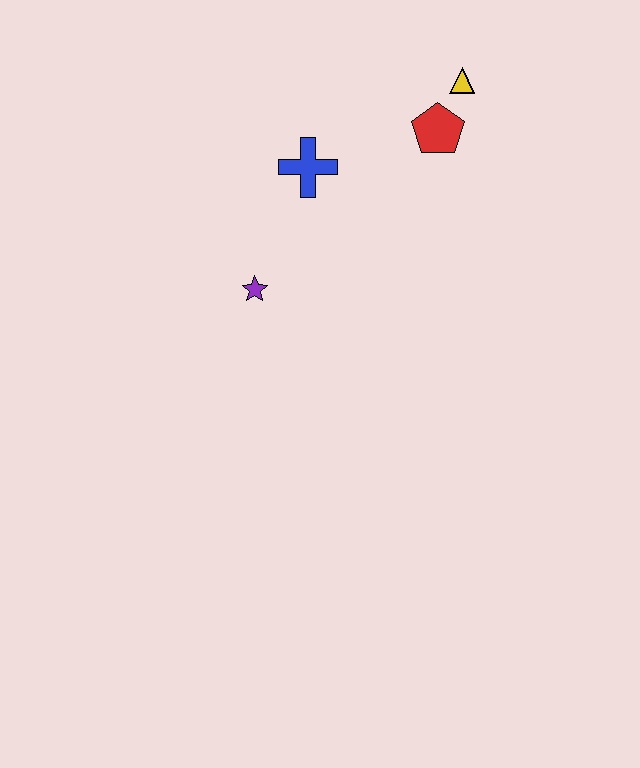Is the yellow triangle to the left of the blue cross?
No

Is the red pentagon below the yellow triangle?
Yes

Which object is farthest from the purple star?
The yellow triangle is farthest from the purple star.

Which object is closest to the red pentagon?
The yellow triangle is closest to the red pentagon.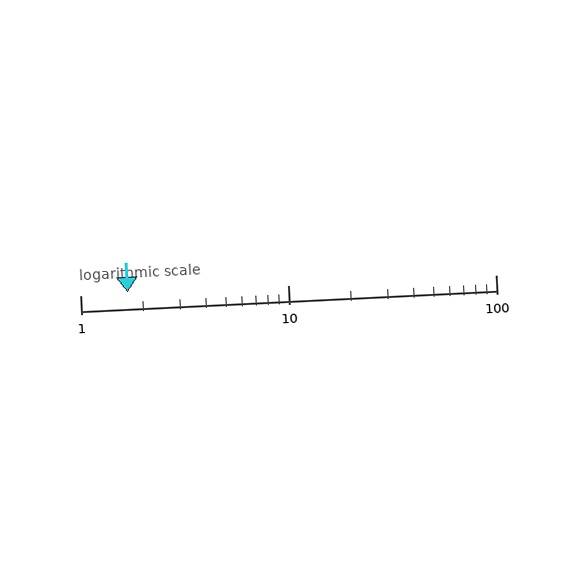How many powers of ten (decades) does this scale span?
The scale spans 2 decades, from 1 to 100.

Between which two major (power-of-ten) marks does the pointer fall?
The pointer is between 1 and 10.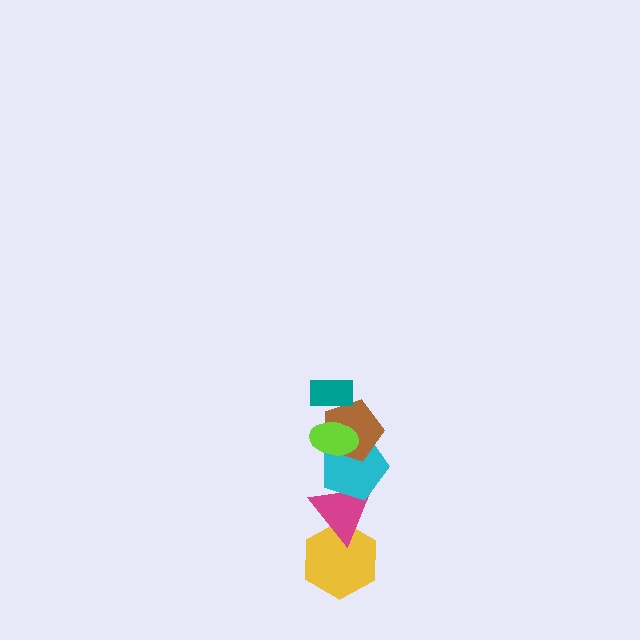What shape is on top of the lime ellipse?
The teal rectangle is on top of the lime ellipse.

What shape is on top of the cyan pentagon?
The brown pentagon is on top of the cyan pentagon.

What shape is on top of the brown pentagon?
The lime ellipse is on top of the brown pentagon.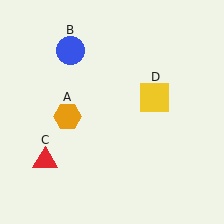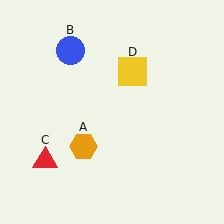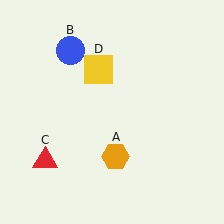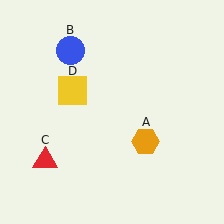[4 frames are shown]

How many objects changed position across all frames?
2 objects changed position: orange hexagon (object A), yellow square (object D).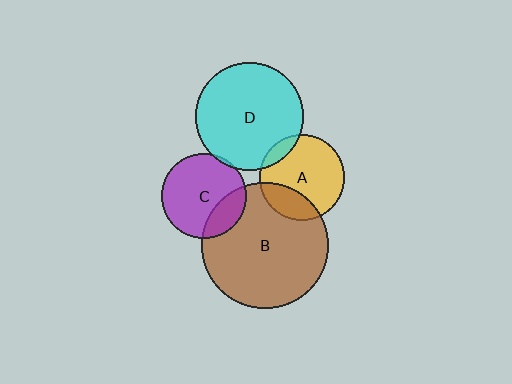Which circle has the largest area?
Circle B (brown).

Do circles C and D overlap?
Yes.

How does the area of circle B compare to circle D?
Approximately 1.4 times.